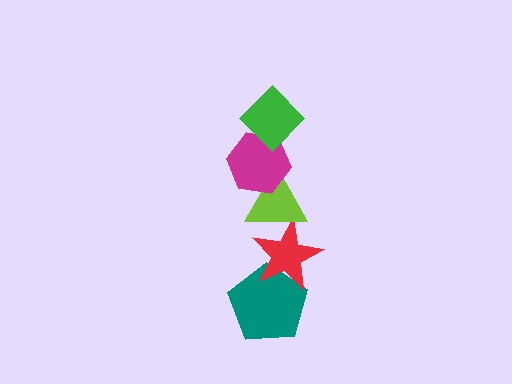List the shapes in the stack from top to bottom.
From top to bottom: the green diamond, the magenta hexagon, the lime triangle, the red star, the teal pentagon.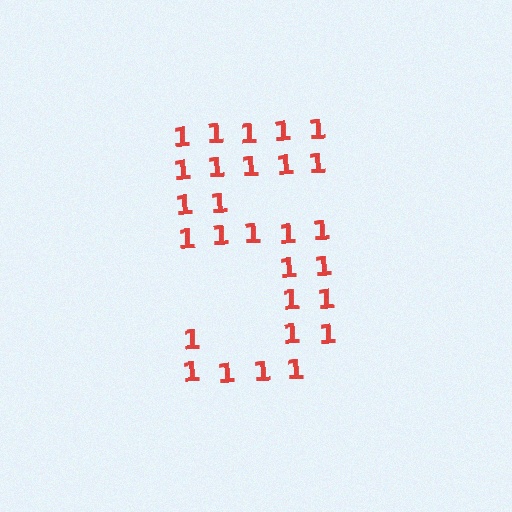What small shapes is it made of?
It is made of small digit 1's.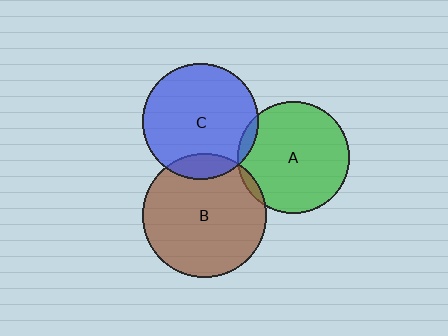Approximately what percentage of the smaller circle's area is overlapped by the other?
Approximately 5%.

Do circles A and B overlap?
Yes.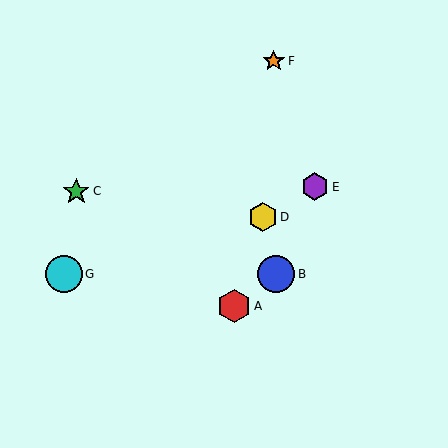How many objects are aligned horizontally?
2 objects (B, G) are aligned horizontally.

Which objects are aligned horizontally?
Objects B, G are aligned horizontally.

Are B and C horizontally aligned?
No, B is at y≈274 and C is at y≈191.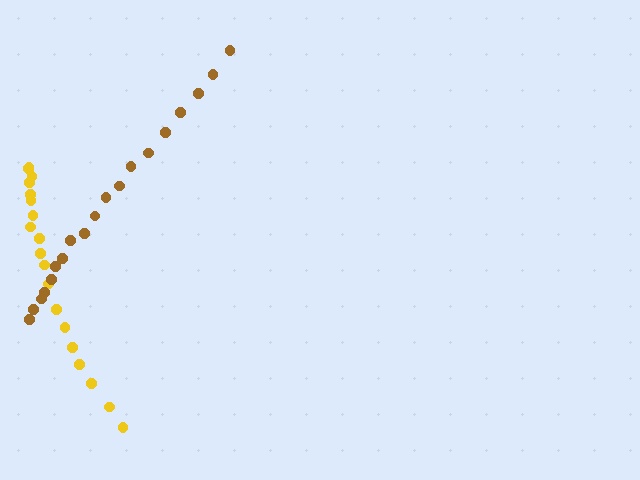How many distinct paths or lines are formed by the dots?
There are 2 distinct paths.